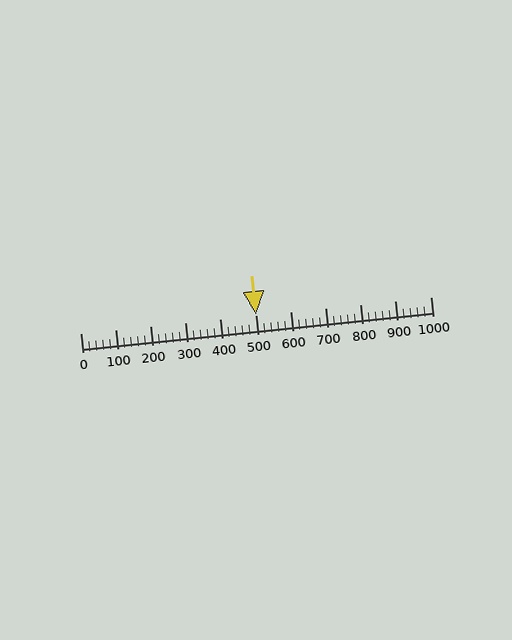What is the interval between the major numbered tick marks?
The major tick marks are spaced 100 units apart.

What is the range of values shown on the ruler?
The ruler shows values from 0 to 1000.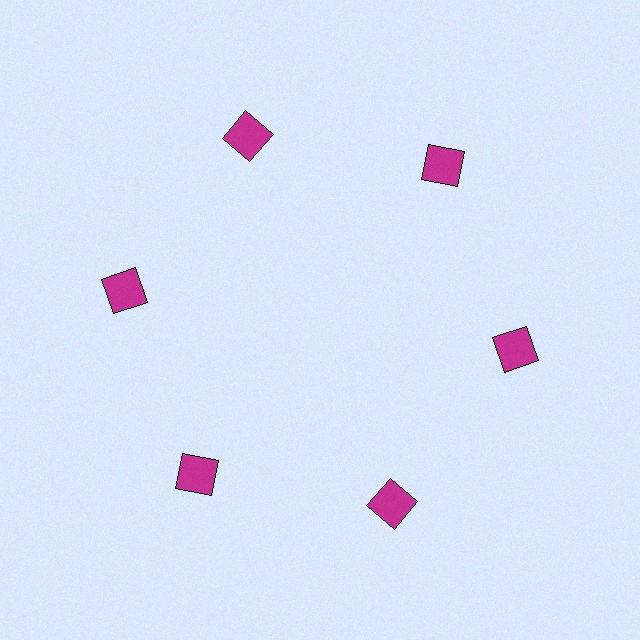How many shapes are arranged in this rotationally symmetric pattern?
There are 6 shapes, arranged in 6 groups of 1.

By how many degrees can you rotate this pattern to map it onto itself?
The pattern maps onto itself every 60 degrees of rotation.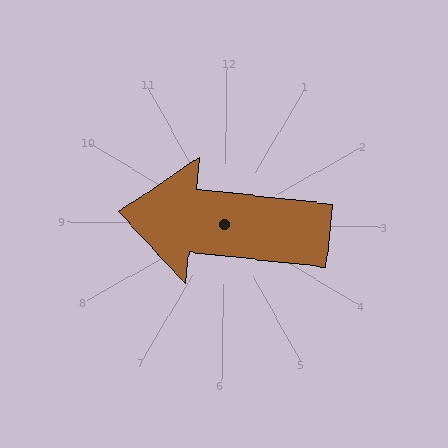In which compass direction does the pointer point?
West.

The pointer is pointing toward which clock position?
Roughly 9 o'clock.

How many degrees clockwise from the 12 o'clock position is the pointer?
Approximately 276 degrees.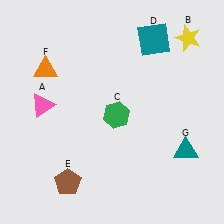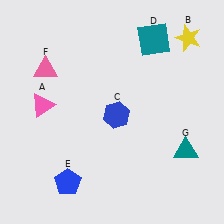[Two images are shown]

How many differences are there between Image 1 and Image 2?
There are 3 differences between the two images.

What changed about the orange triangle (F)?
In Image 1, F is orange. In Image 2, it changed to pink.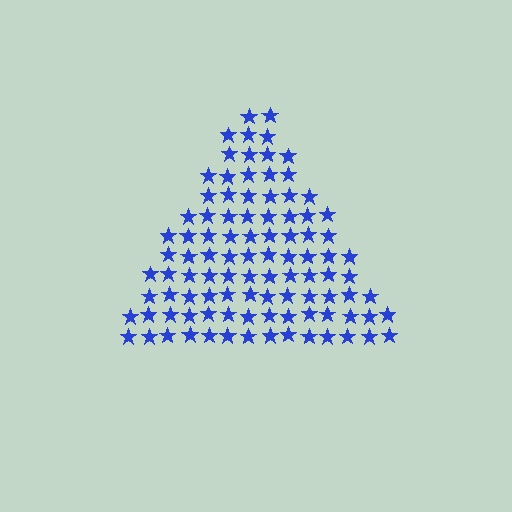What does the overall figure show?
The overall figure shows a triangle.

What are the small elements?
The small elements are stars.